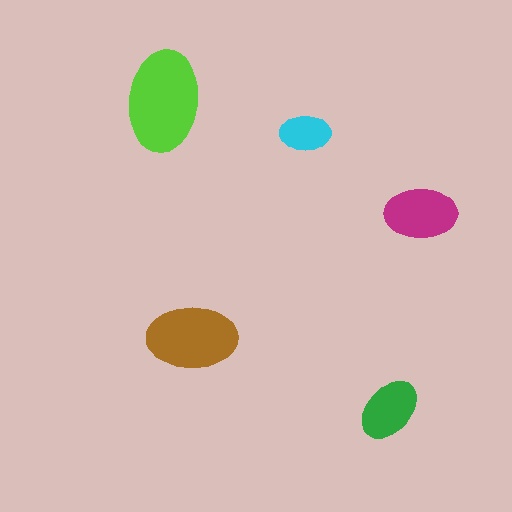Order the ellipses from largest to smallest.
the lime one, the brown one, the magenta one, the green one, the cyan one.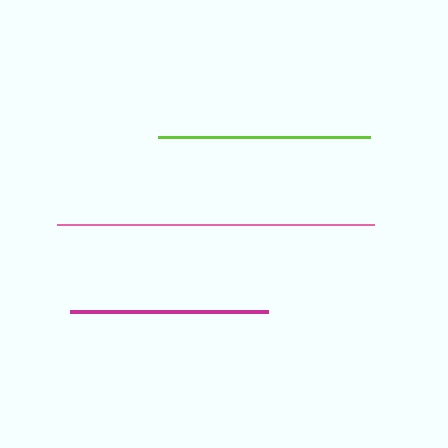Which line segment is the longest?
The pink line is the longest at approximately 317 pixels.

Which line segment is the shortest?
The magenta line is the shortest at approximately 198 pixels.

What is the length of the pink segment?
The pink segment is approximately 317 pixels long.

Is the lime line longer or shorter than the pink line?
The pink line is longer than the lime line.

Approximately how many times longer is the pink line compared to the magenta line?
The pink line is approximately 1.6 times the length of the magenta line.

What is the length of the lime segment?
The lime segment is approximately 213 pixels long.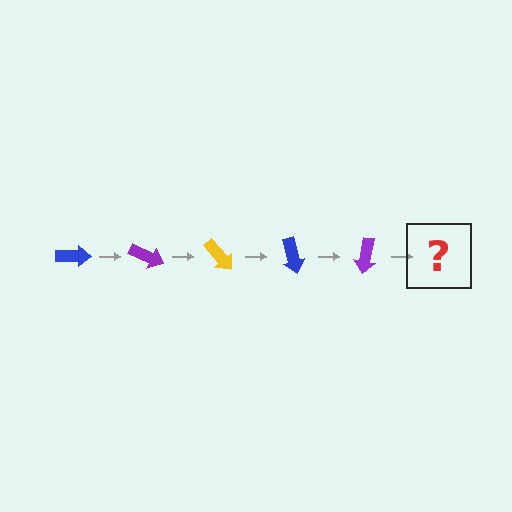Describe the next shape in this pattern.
It should be a yellow arrow, rotated 125 degrees from the start.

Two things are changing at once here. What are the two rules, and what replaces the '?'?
The two rules are that it rotates 25 degrees each step and the color cycles through blue, purple, and yellow. The '?' should be a yellow arrow, rotated 125 degrees from the start.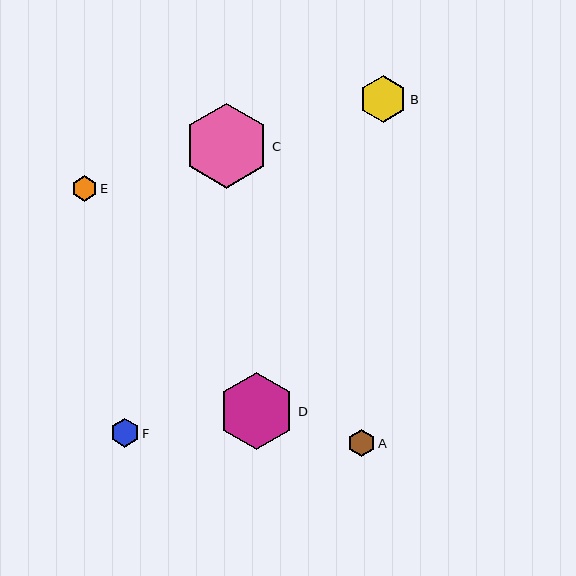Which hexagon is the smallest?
Hexagon E is the smallest with a size of approximately 25 pixels.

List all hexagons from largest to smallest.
From largest to smallest: C, D, B, F, A, E.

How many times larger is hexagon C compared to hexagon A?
Hexagon C is approximately 3.2 times the size of hexagon A.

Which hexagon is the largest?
Hexagon C is the largest with a size of approximately 85 pixels.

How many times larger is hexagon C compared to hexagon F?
Hexagon C is approximately 3.0 times the size of hexagon F.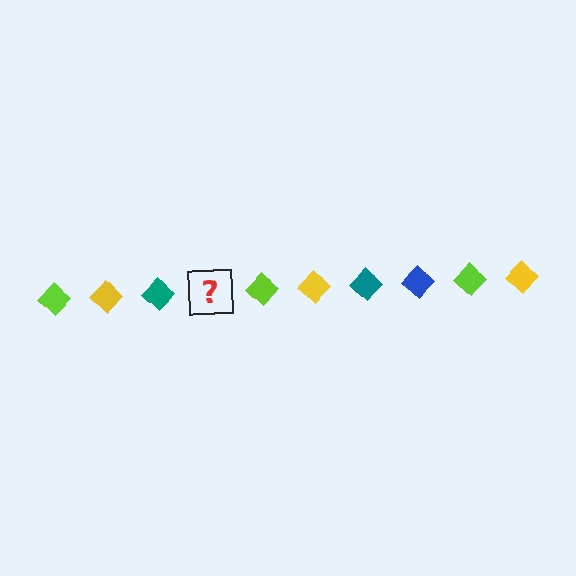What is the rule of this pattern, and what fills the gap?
The rule is that the pattern cycles through lime, yellow, teal, blue diamonds. The gap should be filled with a blue diamond.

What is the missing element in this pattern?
The missing element is a blue diamond.